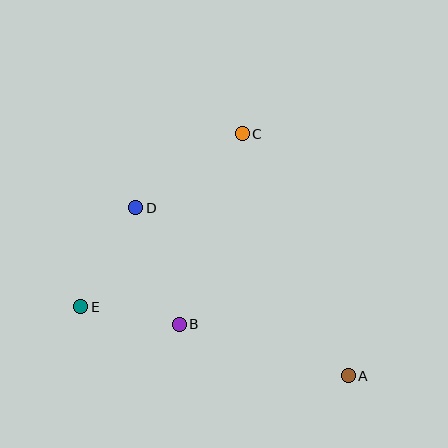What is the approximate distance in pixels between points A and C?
The distance between A and C is approximately 264 pixels.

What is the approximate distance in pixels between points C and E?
The distance between C and E is approximately 237 pixels.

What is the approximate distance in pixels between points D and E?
The distance between D and E is approximately 113 pixels.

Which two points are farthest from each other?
Points A and E are farthest from each other.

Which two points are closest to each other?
Points B and E are closest to each other.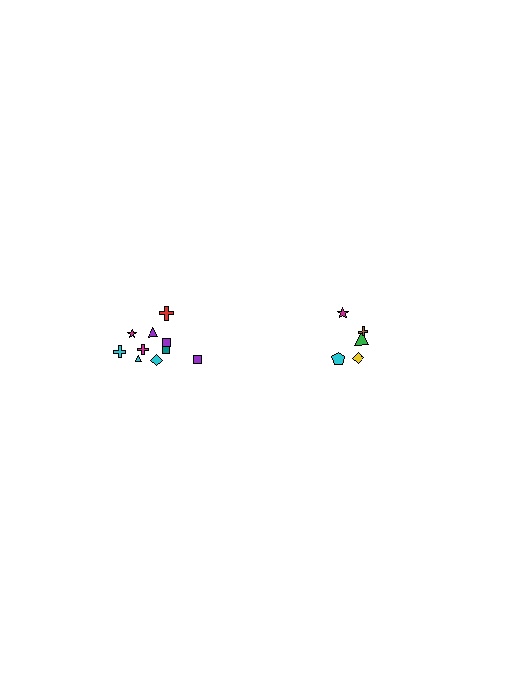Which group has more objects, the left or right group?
The left group.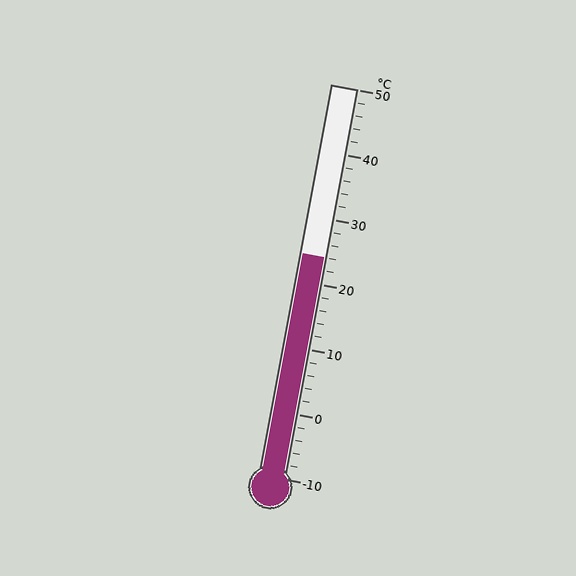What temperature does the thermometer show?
The thermometer shows approximately 24°C.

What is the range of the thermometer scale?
The thermometer scale ranges from -10°C to 50°C.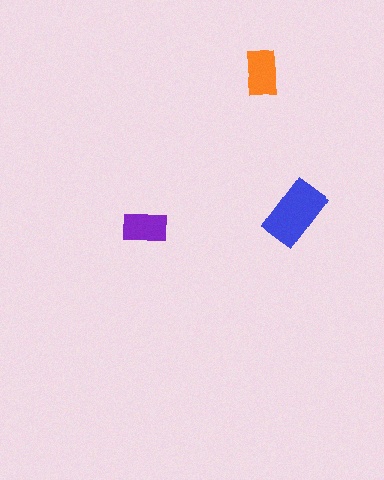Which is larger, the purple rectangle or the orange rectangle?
The orange one.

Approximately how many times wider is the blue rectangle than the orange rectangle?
About 1.5 times wider.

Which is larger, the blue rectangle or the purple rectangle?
The blue one.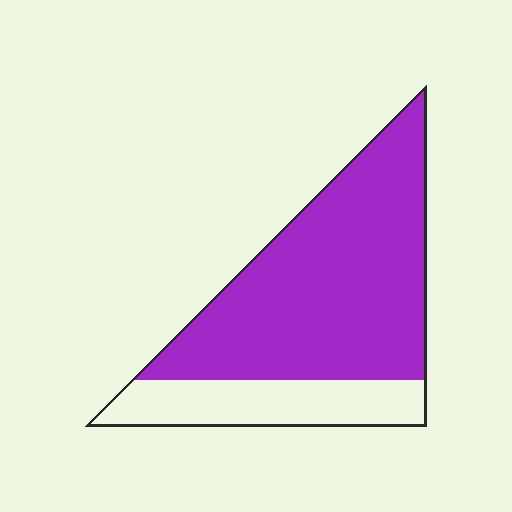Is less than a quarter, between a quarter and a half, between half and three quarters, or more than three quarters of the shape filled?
Between half and three quarters.